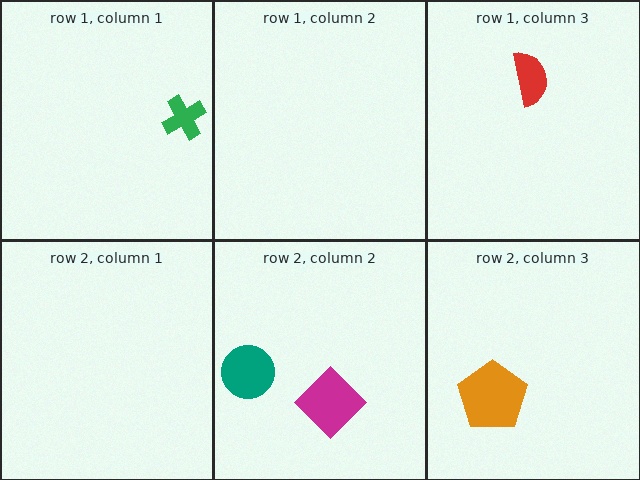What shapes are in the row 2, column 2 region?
The magenta diamond, the teal circle.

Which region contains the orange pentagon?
The row 2, column 3 region.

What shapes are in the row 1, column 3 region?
The red semicircle.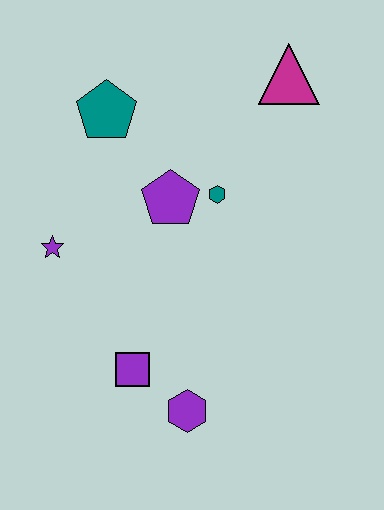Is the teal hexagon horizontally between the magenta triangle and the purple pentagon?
Yes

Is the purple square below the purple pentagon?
Yes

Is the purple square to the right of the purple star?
Yes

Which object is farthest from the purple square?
The magenta triangle is farthest from the purple square.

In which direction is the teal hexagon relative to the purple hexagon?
The teal hexagon is above the purple hexagon.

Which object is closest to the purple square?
The purple hexagon is closest to the purple square.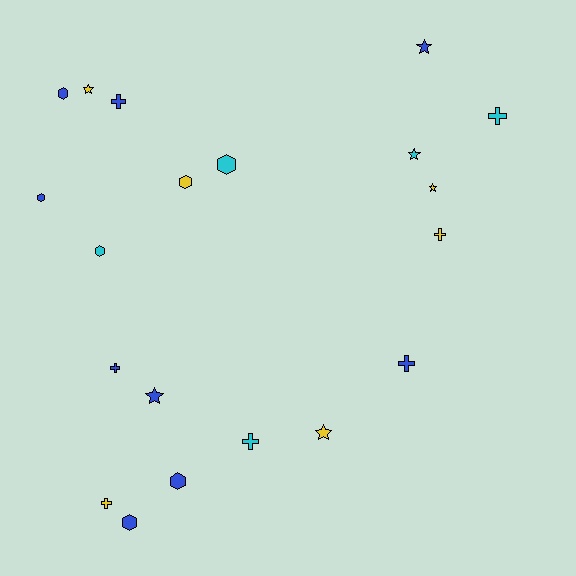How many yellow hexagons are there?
There is 1 yellow hexagon.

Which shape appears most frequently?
Hexagon, with 7 objects.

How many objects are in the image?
There are 20 objects.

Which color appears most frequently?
Blue, with 9 objects.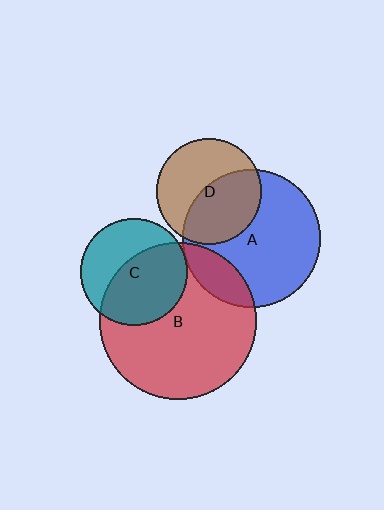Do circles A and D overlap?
Yes.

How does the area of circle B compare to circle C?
Approximately 2.2 times.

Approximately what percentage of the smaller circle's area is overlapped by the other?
Approximately 50%.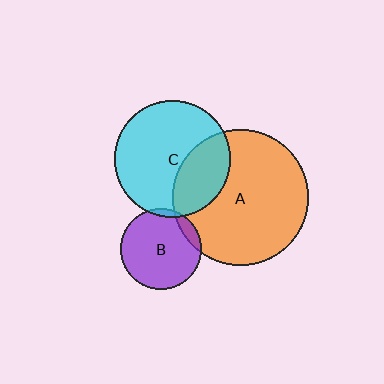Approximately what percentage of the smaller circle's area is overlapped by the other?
Approximately 5%.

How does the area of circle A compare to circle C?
Approximately 1.4 times.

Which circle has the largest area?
Circle A (orange).